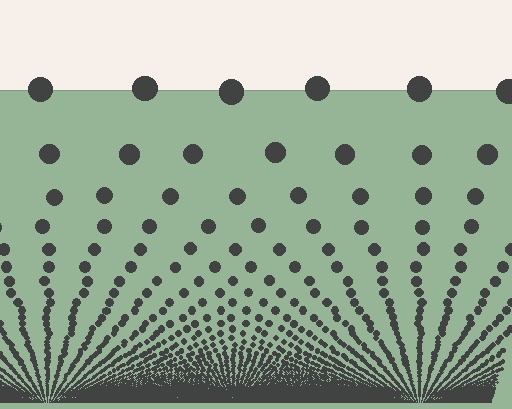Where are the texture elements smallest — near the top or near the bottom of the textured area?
Near the bottom.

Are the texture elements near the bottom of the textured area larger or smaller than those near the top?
Smaller. The gradient is inverted — elements near the bottom are smaller and denser.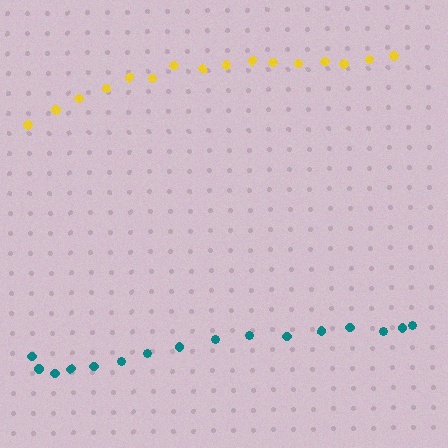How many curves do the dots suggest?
There are 2 distinct paths.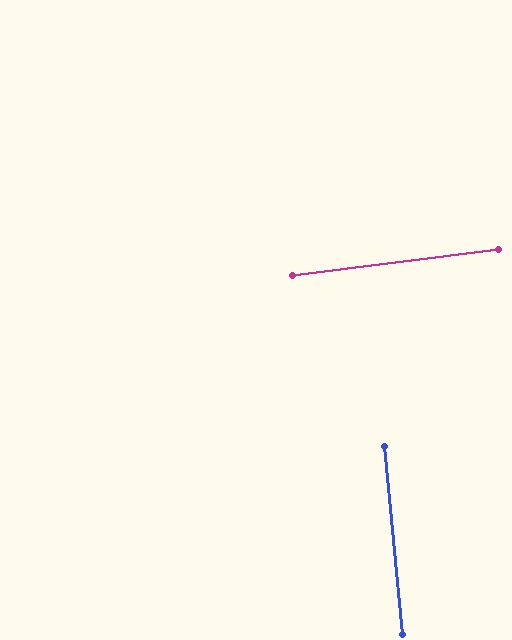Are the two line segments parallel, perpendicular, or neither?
Perpendicular — they meet at approximately 88°.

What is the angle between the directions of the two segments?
Approximately 88 degrees.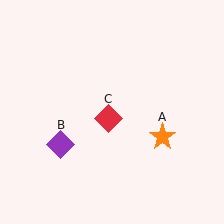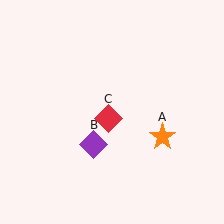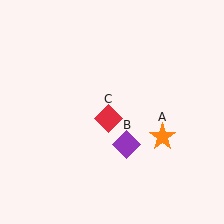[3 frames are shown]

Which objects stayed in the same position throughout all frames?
Orange star (object A) and red diamond (object C) remained stationary.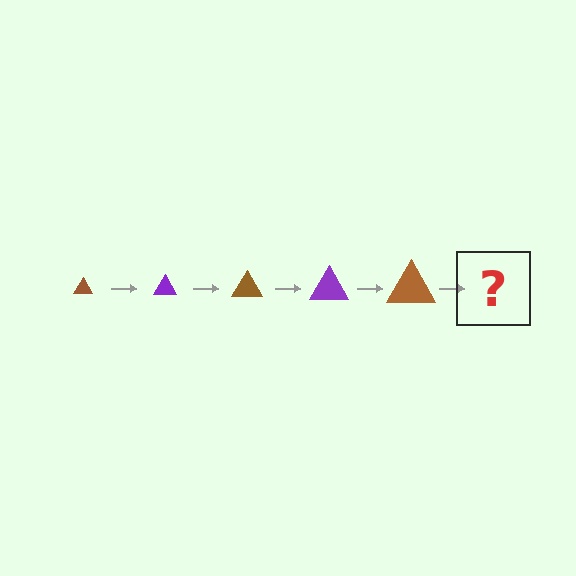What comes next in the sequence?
The next element should be a purple triangle, larger than the previous one.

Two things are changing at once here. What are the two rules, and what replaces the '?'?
The two rules are that the triangle grows larger each step and the color cycles through brown and purple. The '?' should be a purple triangle, larger than the previous one.